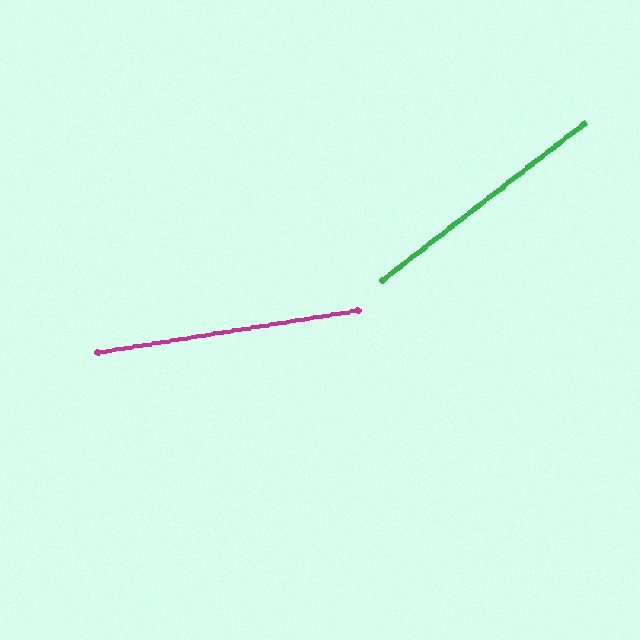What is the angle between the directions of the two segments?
Approximately 29 degrees.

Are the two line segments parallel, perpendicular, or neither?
Neither parallel nor perpendicular — they differ by about 29°.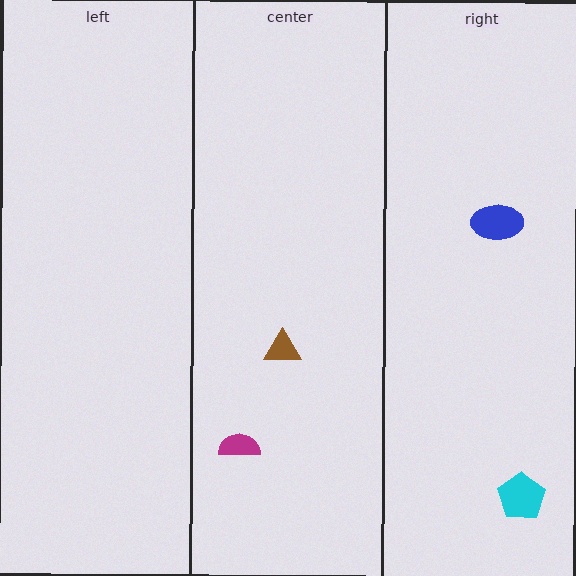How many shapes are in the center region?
2.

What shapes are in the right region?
The blue ellipse, the cyan pentagon.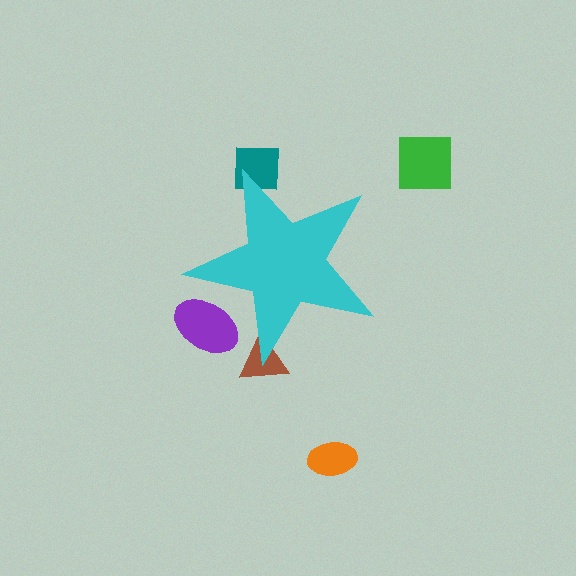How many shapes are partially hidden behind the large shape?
3 shapes are partially hidden.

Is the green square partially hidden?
No, the green square is fully visible.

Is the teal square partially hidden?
Yes, the teal square is partially hidden behind the cyan star.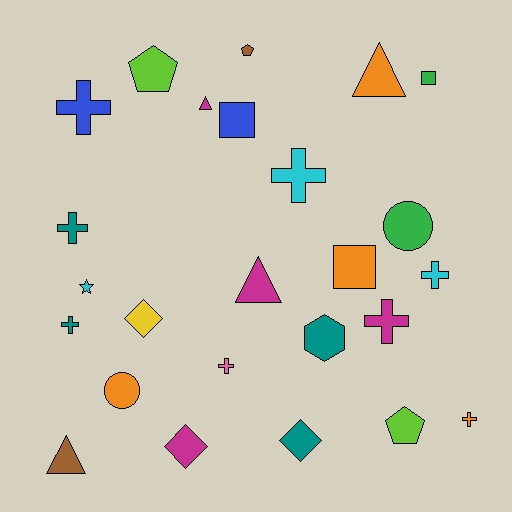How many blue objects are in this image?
There are 2 blue objects.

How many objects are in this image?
There are 25 objects.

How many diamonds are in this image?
There are 3 diamonds.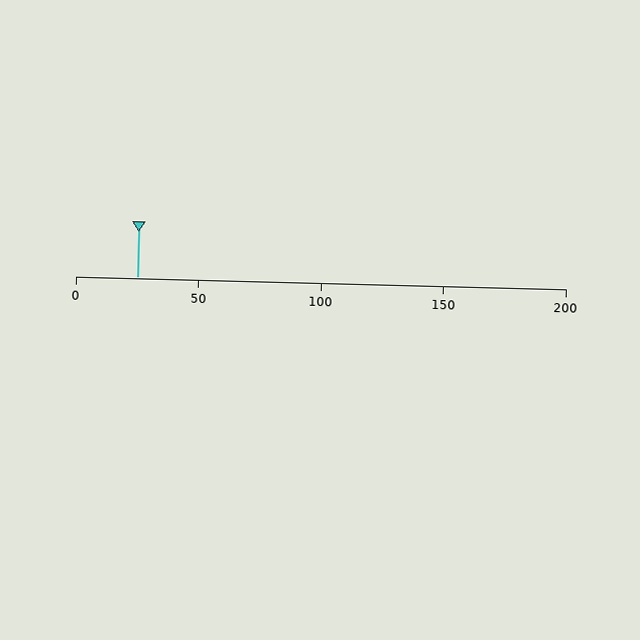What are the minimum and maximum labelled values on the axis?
The axis runs from 0 to 200.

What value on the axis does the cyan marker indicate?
The marker indicates approximately 25.